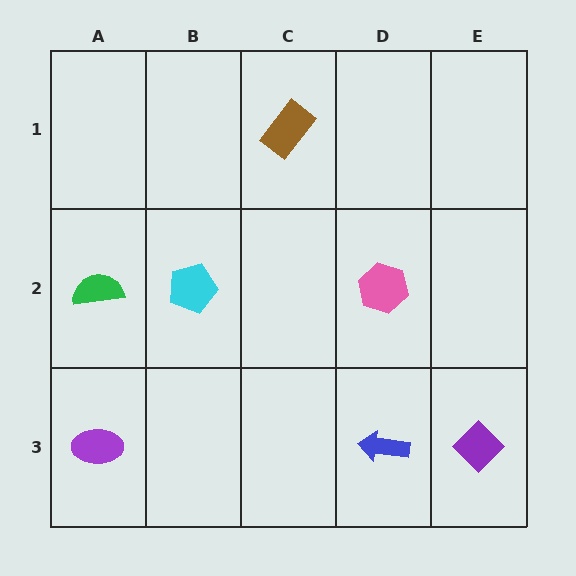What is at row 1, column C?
A brown rectangle.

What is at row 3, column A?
A purple ellipse.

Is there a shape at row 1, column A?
No, that cell is empty.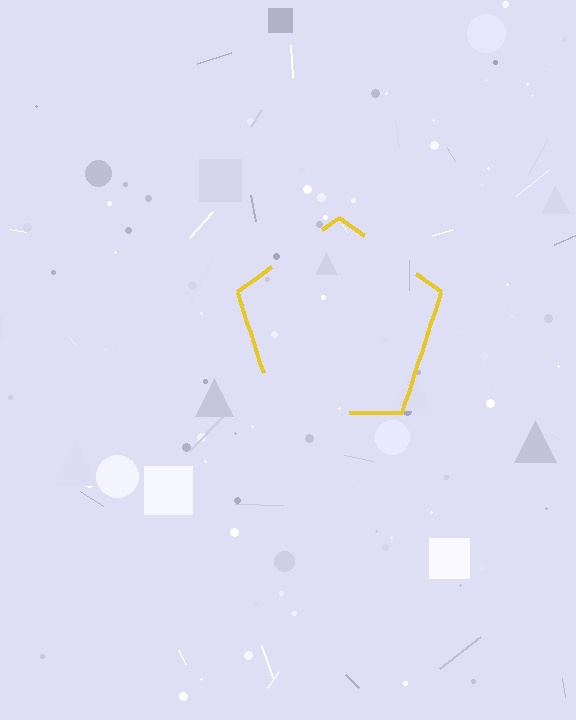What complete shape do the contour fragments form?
The contour fragments form a pentagon.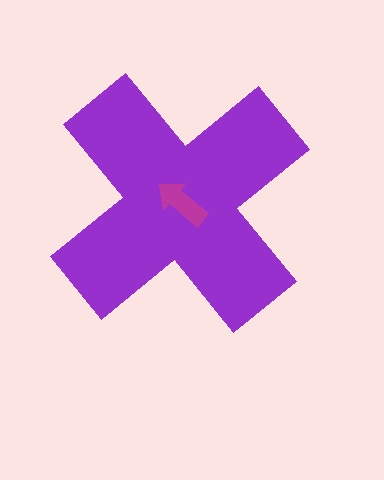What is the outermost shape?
The purple cross.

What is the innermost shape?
The magenta arrow.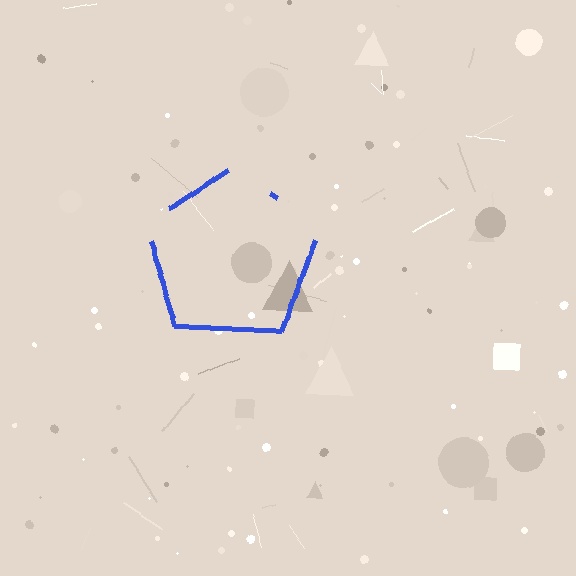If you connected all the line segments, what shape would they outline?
They would outline a pentagon.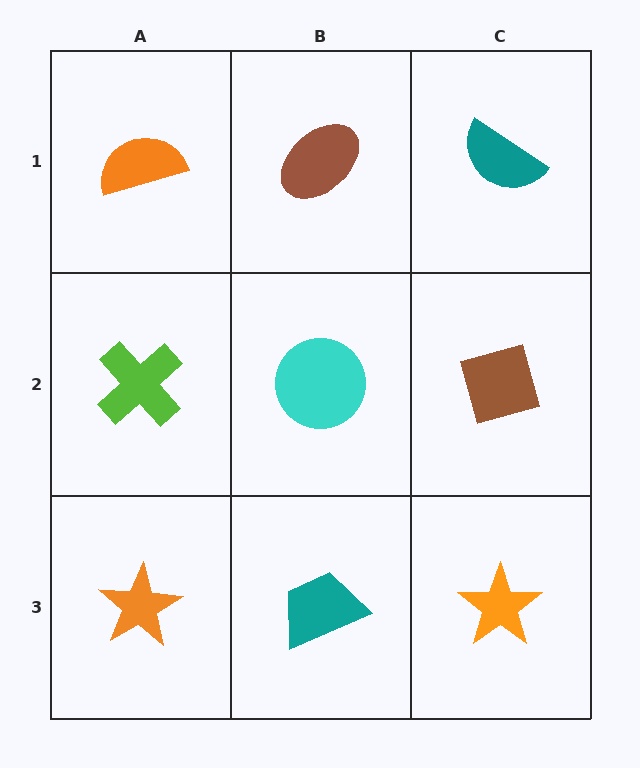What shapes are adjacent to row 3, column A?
A lime cross (row 2, column A), a teal trapezoid (row 3, column B).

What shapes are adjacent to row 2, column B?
A brown ellipse (row 1, column B), a teal trapezoid (row 3, column B), a lime cross (row 2, column A), a brown diamond (row 2, column C).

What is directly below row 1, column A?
A lime cross.